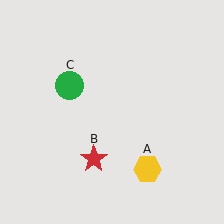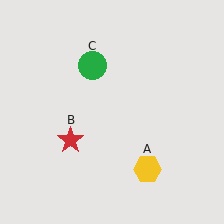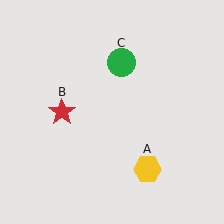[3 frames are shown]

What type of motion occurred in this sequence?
The red star (object B), green circle (object C) rotated clockwise around the center of the scene.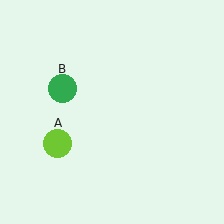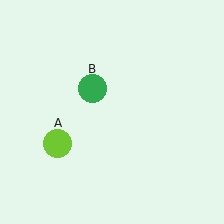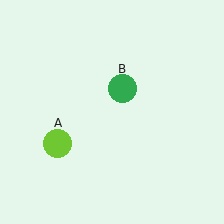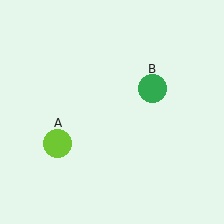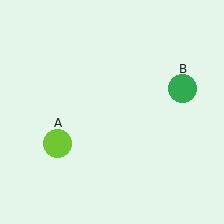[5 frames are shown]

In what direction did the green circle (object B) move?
The green circle (object B) moved right.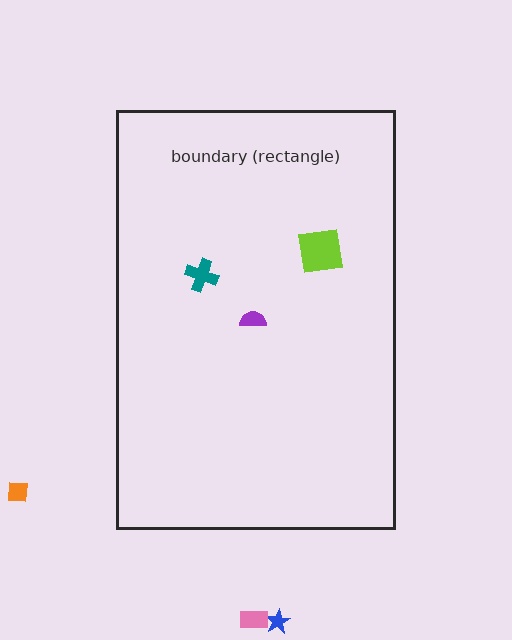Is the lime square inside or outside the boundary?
Inside.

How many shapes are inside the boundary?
3 inside, 3 outside.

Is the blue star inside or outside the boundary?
Outside.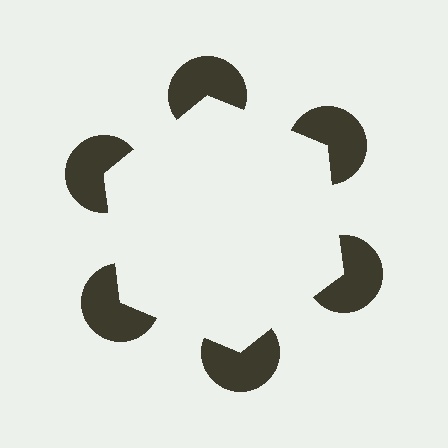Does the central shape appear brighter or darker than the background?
It typically appears slightly brighter than the background, even though no actual brightness change is drawn.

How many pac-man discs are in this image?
There are 6 — one at each vertex of the illusory hexagon.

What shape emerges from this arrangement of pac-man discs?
An illusory hexagon — its edges are inferred from the aligned wedge cuts in the pac-man discs, not physically drawn.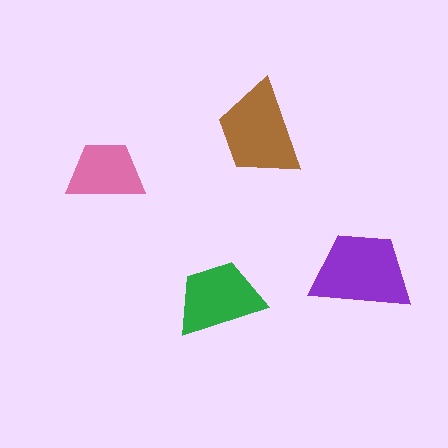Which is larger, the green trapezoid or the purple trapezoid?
The purple one.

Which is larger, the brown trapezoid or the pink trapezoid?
The brown one.